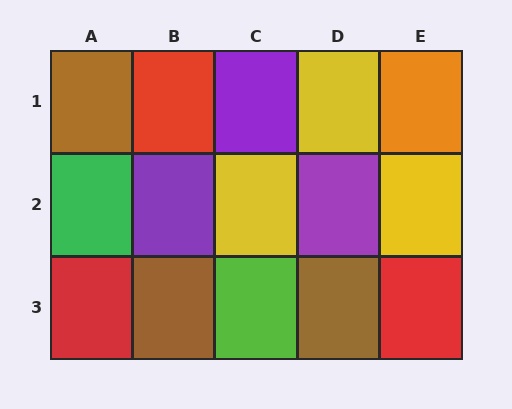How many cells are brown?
3 cells are brown.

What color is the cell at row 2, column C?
Yellow.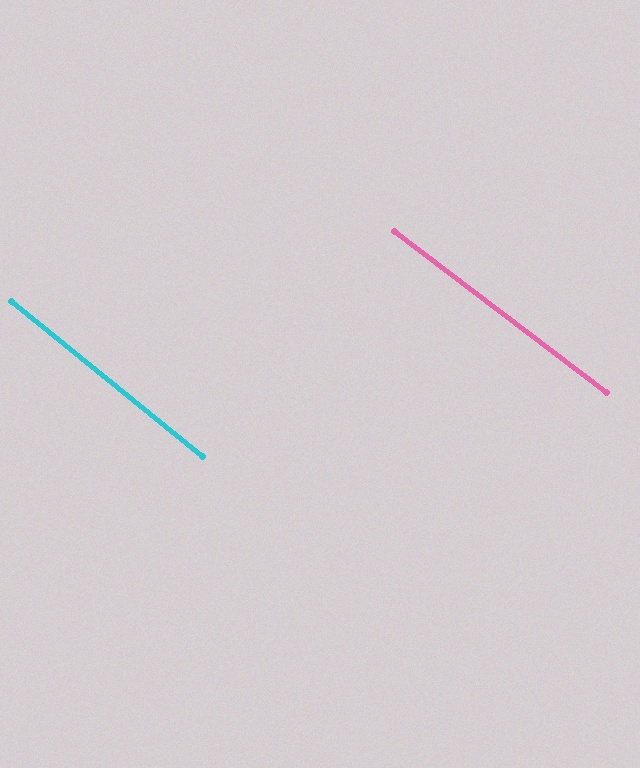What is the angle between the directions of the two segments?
Approximately 2 degrees.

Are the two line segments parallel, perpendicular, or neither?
Parallel — their directions differ by only 1.9°.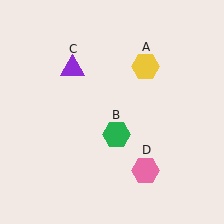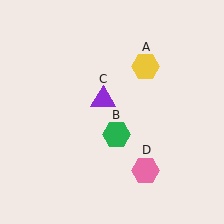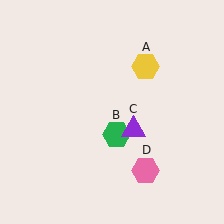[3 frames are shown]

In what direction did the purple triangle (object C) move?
The purple triangle (object C) moved down and to the right.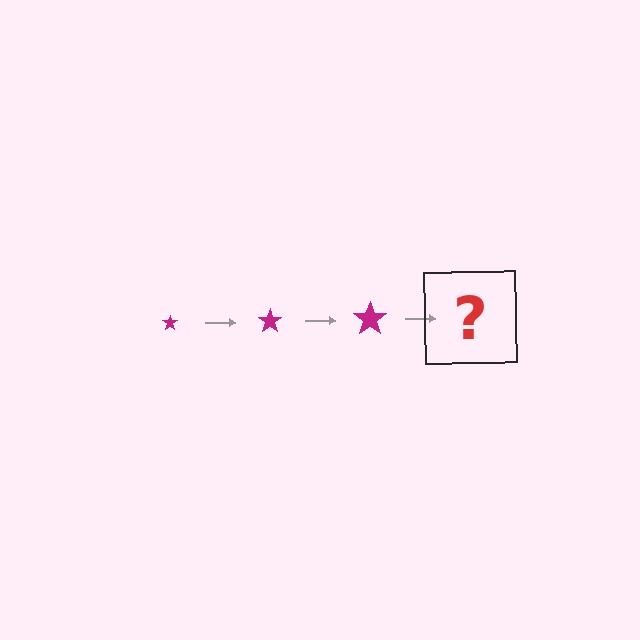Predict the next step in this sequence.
The next step is a magenta star, larger than the previous one.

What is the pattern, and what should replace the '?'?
The pattern is that the star gets progressively larger each step. The '?' should be a magenta star, larger than the previous one.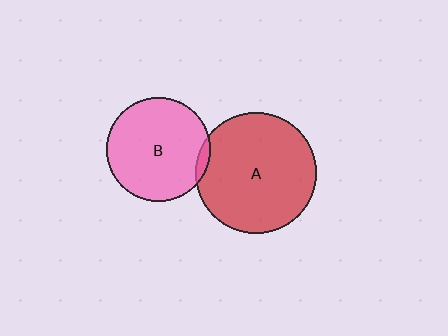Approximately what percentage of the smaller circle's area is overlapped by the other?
Approximately 5%.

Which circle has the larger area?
Circle A (red).